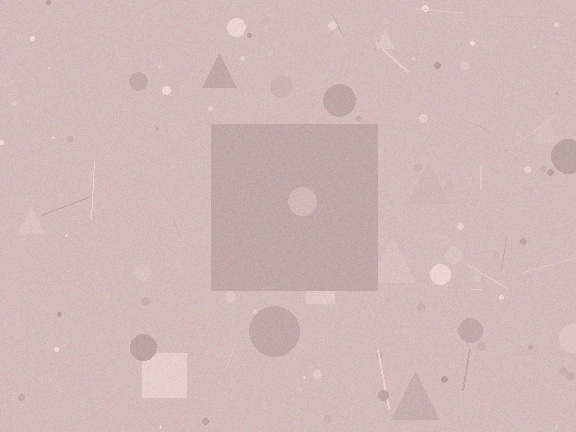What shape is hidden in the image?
A square is hidden in the image.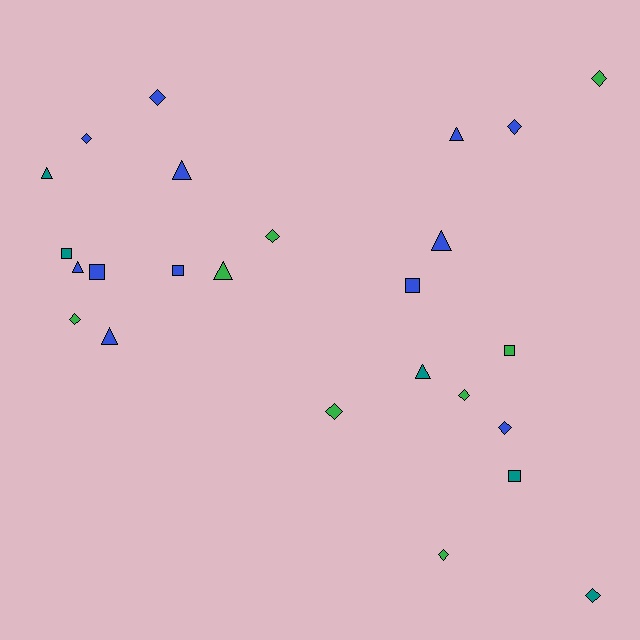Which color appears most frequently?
Blue, with 12 objects.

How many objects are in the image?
There are 25 objects.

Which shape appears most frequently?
Diamond, with 11 objects.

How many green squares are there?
There is 1 green square.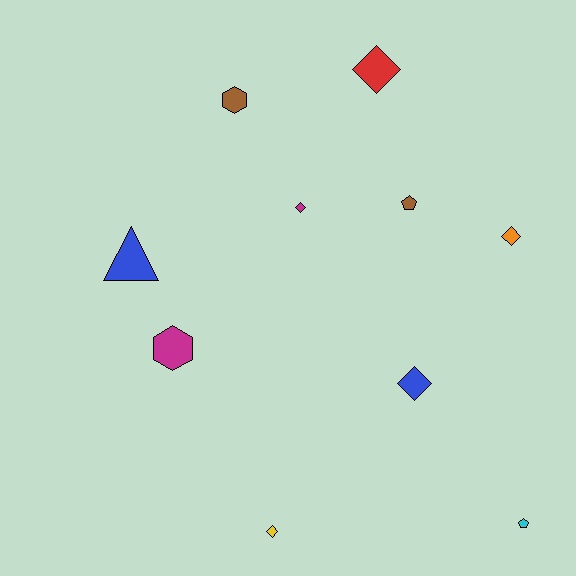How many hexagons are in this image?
There are 2 hexagons.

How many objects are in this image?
There are 10 objects.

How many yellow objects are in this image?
There is 1 yellow object.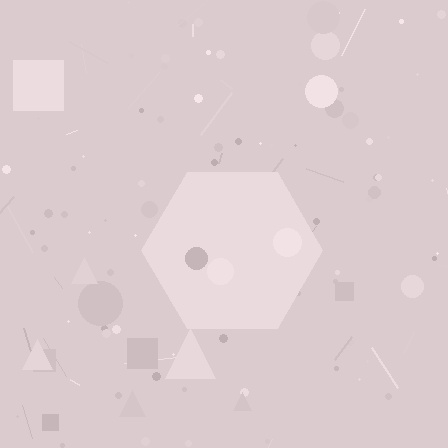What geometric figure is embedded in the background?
A hexagon is embedded in the background.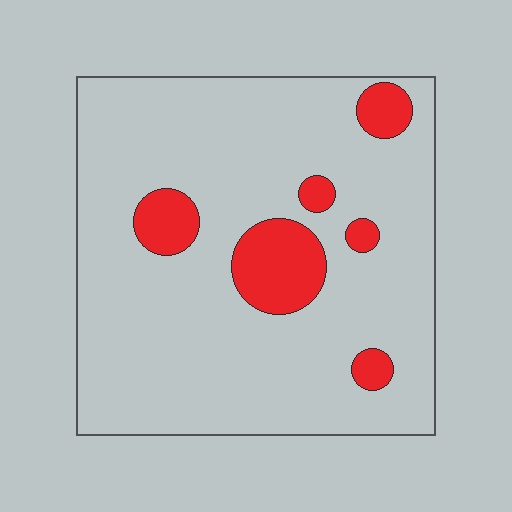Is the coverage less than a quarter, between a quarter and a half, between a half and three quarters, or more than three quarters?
Less than a quarter.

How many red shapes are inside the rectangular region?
6.